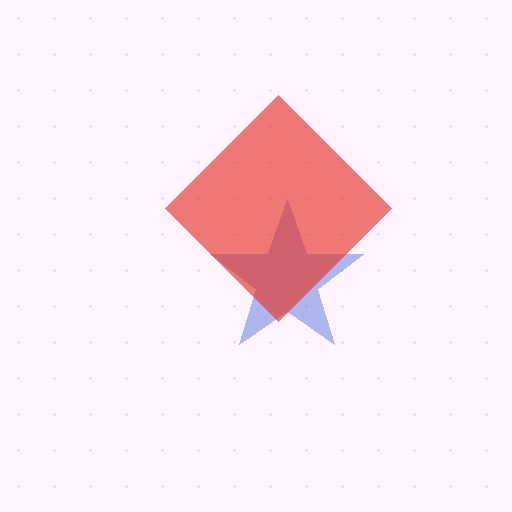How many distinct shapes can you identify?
There are 2 distinct shapes: a blue star, a red diamond.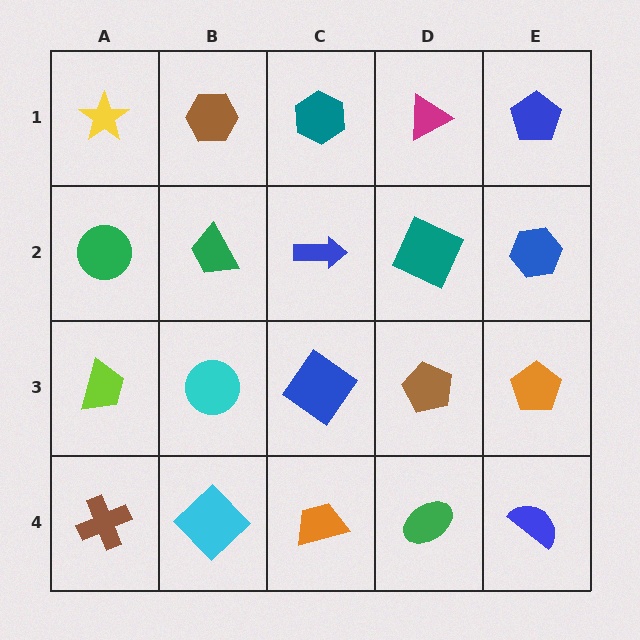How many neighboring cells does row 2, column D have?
4.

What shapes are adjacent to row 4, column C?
A blue diamond (row 3, column C), a cyan diamond (row 4, column B), a green ellipse (row 4, column D).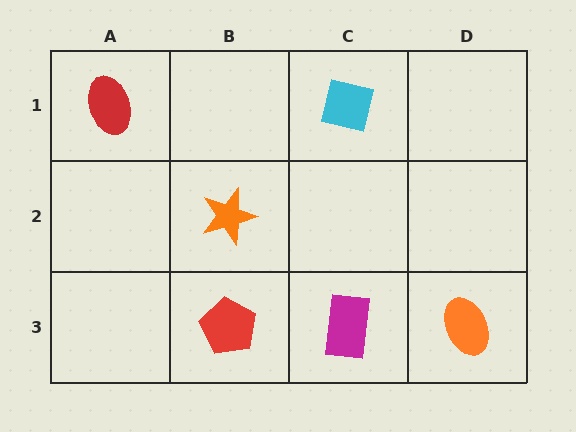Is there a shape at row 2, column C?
No, that cell is empty.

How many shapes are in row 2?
1 shape.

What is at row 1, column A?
A red ellipse.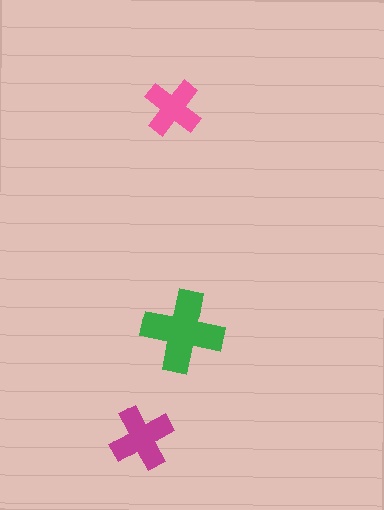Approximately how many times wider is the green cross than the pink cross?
About 1.5 times wider.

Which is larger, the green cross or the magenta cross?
The green one.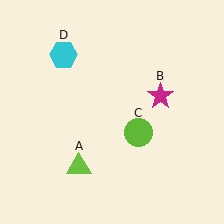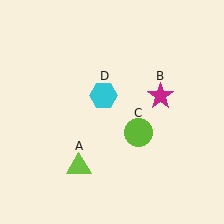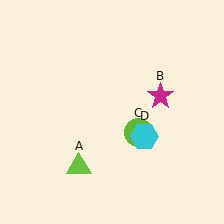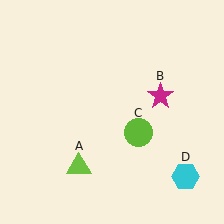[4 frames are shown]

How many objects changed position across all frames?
1 object changed position: cyan hexagon (object D).